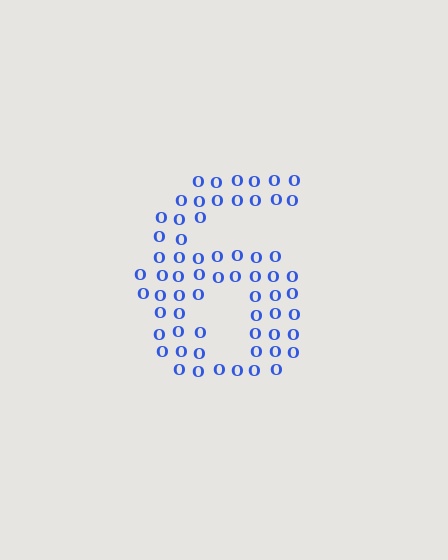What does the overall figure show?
The overall figure shows the digit 6.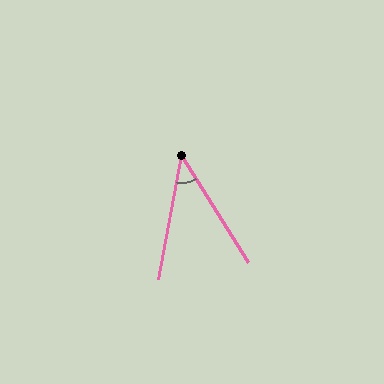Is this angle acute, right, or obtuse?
It is acute.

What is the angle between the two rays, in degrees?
Approximately 43 degrees.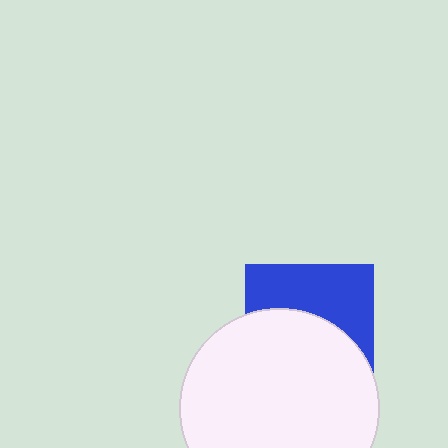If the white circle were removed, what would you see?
You would see the complete blue square.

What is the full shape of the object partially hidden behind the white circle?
The partially hidden object is a blue square.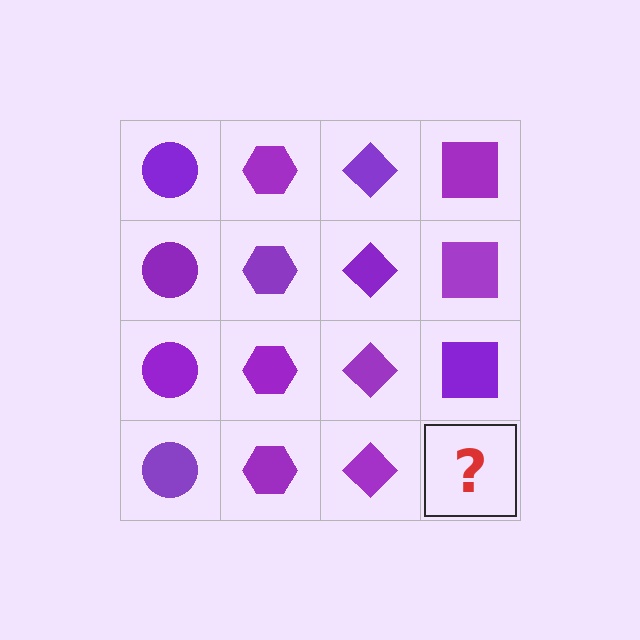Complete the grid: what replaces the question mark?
The question mark should be replaced with a purple square.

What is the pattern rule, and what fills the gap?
The rule is that each column has a consistent shape. The gap should be filled with a purple square.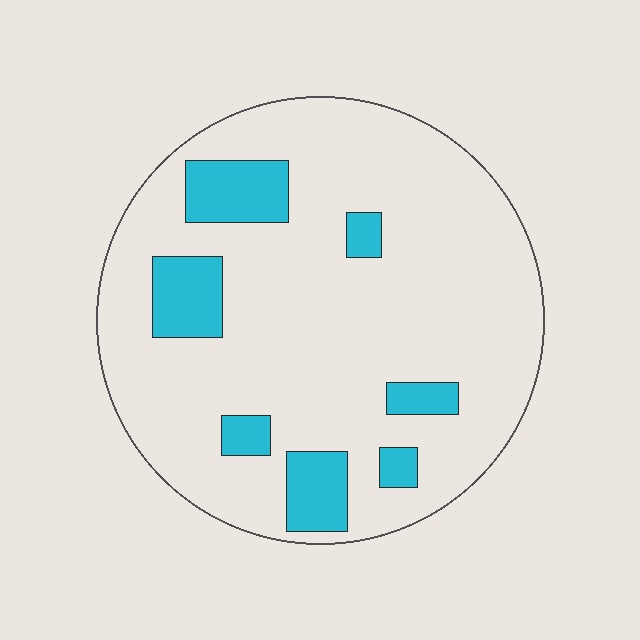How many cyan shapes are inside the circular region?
7.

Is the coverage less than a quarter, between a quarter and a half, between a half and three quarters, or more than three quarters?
Less than a quarter.